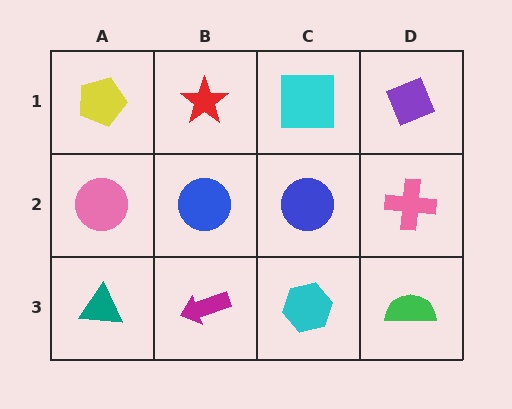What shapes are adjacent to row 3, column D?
A pink cross (row 2, column D), a cyan hexagon (row 3, column C).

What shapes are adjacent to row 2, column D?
A purple diamond (row 1, column D), a green semicircle (row 3, column D), a blue circle (row 2, column C).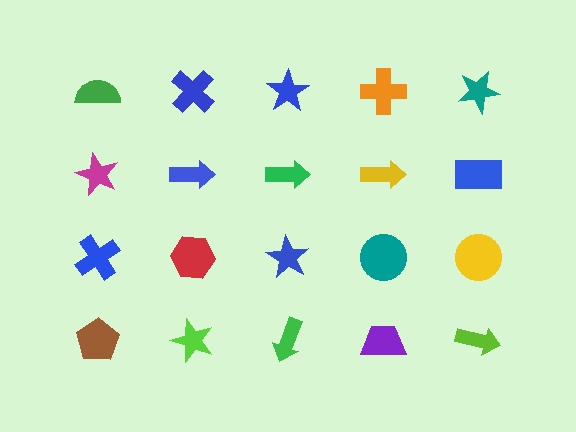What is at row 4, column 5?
A lime arrow.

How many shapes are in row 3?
5 shapes.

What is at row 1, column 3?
A blue star.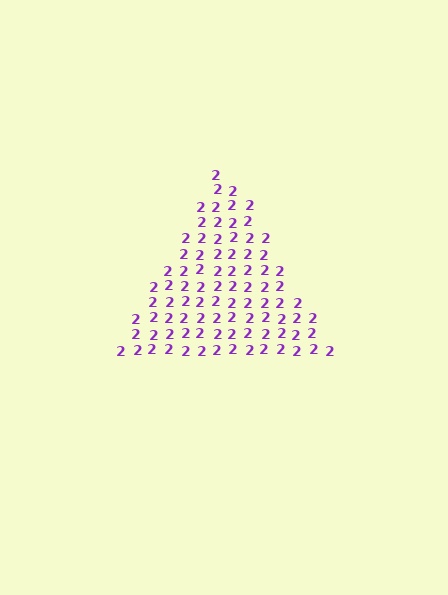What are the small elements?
The small elements are digit 2's.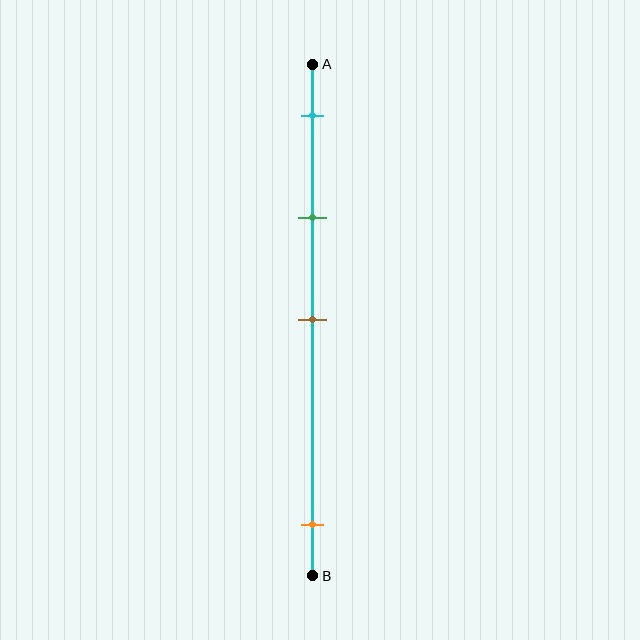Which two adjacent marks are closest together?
The cyan and green marks are the closest adjacent pair.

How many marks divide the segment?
There are 4 marks dividing the segment.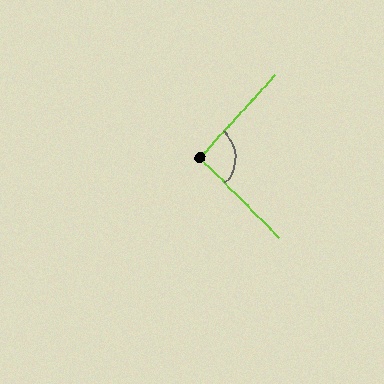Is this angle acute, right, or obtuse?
It is approximately a right angle.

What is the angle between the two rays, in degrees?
Approximately 93 degrees.